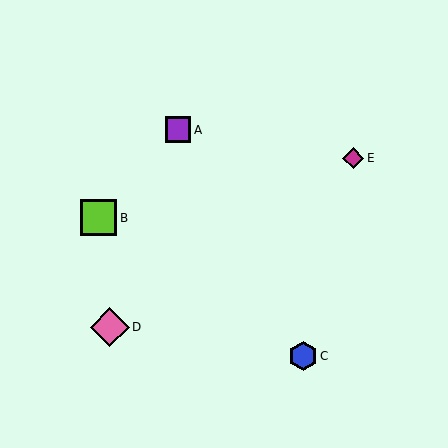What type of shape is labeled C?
Shape C is a blue hexagon.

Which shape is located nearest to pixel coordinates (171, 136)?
The purple square (labeled A) at (178, 130) is nearest to that location.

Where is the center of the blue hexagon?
The center of the blue hexagon is at (304, 356).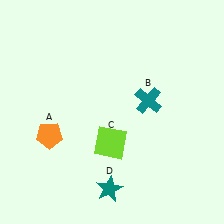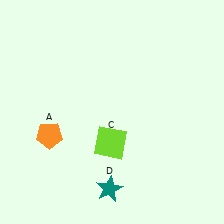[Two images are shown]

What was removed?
The teal cross (B) was removed in Image 2.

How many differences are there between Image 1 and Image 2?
There is 1 difference between the two images.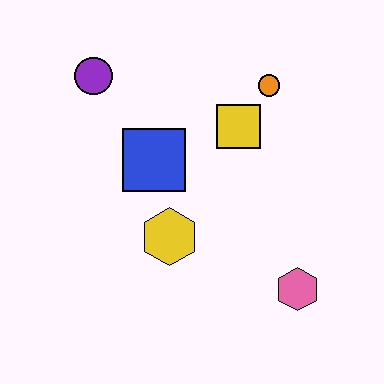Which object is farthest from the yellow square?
The pink hexagon is farthest from the yellow square.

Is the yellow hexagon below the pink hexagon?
No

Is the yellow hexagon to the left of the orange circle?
Yes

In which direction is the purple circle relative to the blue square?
The purple circle is above the blue square.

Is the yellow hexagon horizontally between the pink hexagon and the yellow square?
No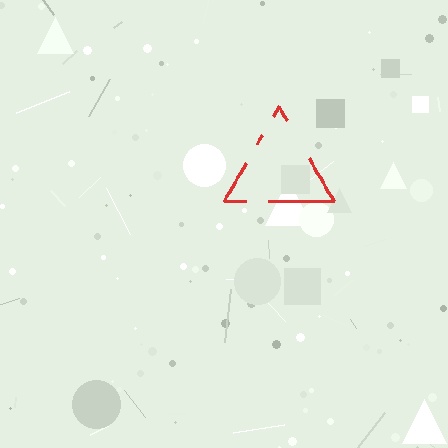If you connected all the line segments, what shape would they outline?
They would outline a triangle.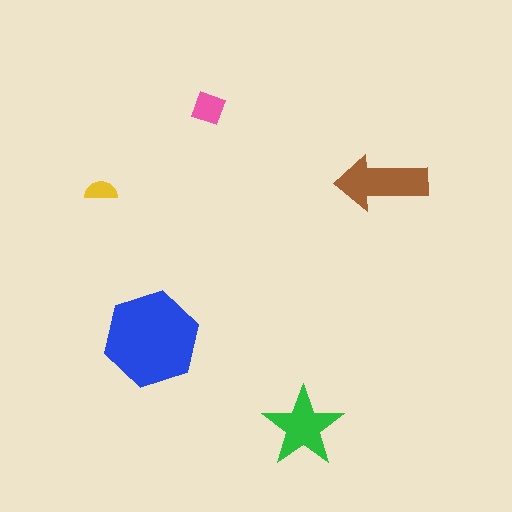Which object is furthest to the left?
The yellow semicircle is leftmost.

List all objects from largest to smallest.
The blue hexagon, the brown arrow, the green star, the pink diamond, the yellow semicircle.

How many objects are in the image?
There are 5 objects in the image.